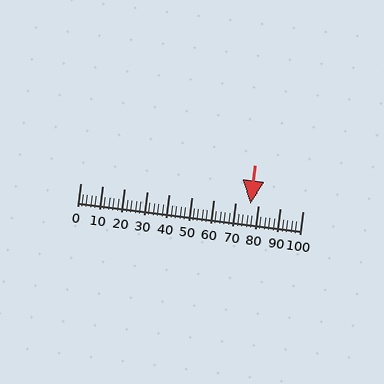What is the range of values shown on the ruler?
The ruler shows values from 0 to 100.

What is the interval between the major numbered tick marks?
The major tick marks are spaced 10 units apart.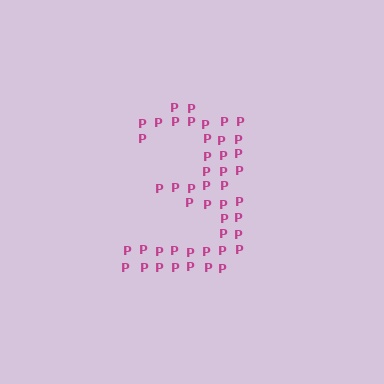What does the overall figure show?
The overall figure shows the digit 3.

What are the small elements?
The small elements are letter P's.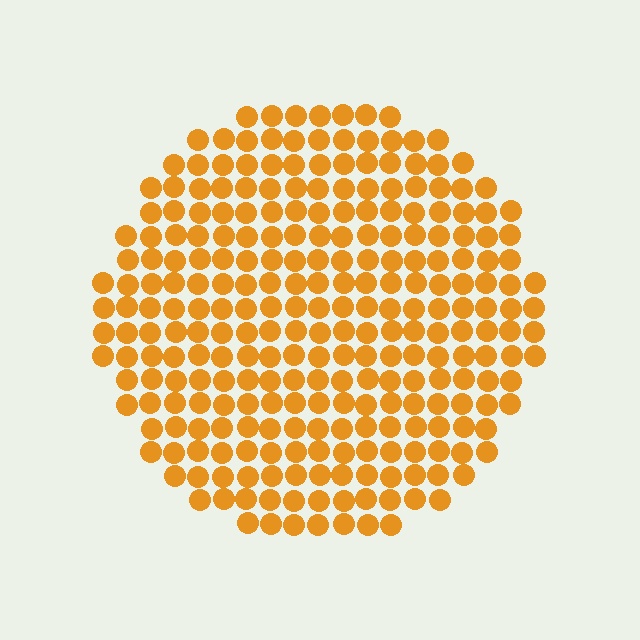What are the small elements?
The small elements are circles.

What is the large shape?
The large shape is a circle.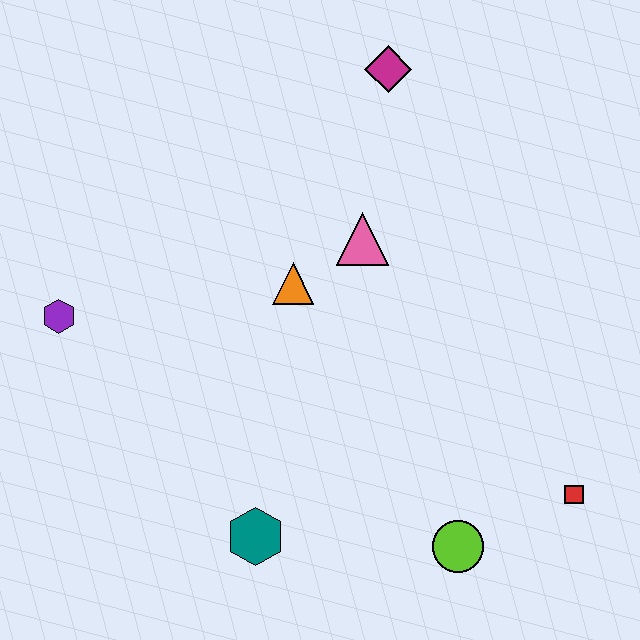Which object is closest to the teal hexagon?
The lime circle is closest to the teal hexagon.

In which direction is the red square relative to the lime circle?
The red square is to the right of the lime circle.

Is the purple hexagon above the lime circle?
Yes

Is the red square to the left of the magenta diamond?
No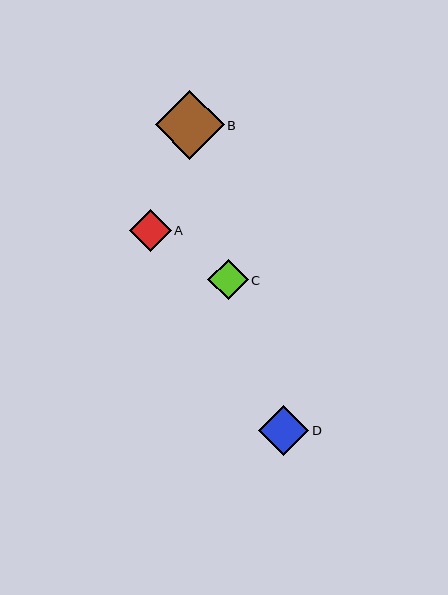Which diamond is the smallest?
Diamond C is the smallest with a size of approximately 41 pixels.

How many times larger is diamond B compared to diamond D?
Diamond B is approximately 1.4 times the size of diamond D.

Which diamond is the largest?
Diamond B is the largest with a size of approximately 69 pixels.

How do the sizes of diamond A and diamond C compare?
Diamond A and diamond C are approximately the same size.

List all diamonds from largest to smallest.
From largest to smallest: B, D, A, C.